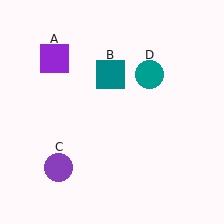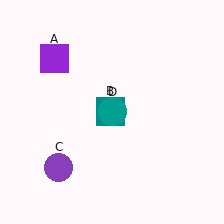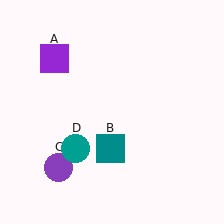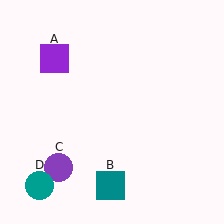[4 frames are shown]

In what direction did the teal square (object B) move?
The teal square (object B) moved down.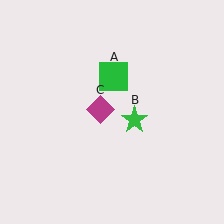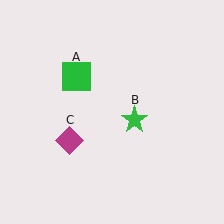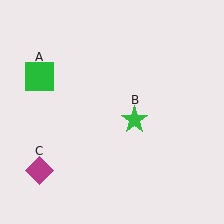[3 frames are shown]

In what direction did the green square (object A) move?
The green square (object A) moved left.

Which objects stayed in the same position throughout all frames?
Green star (object B) remained stationary.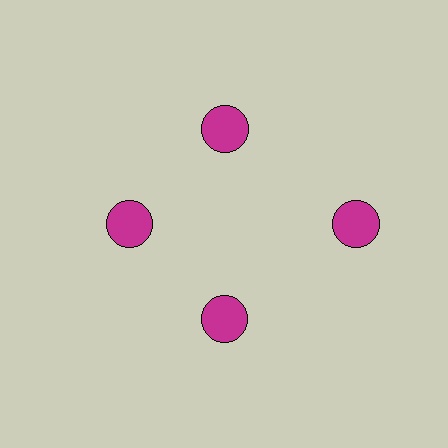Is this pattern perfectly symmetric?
No. The 4 magenta circles are arranged in a ring, but one element near the 3 o'clock position is pushed outward from the center, breaking the 4-fold rotational symmetry.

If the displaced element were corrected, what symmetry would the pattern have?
It would have 4-fold rotational symmetry — the pattern would map onto itself every 90 degrees.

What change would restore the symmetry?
The symmetry would be restored by moving it inward, back onto the ring so that all 4 circles sit at equal angles and equal distance from the center.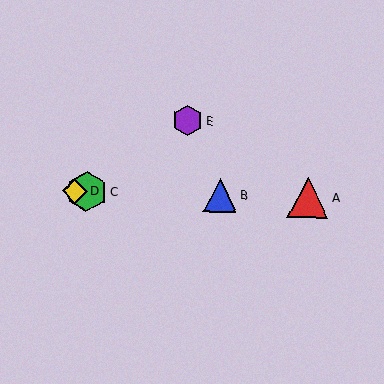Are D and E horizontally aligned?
No, D is at y≈191 and E is at y≈120.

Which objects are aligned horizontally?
Objects A, B, C, D are aligned horizontally.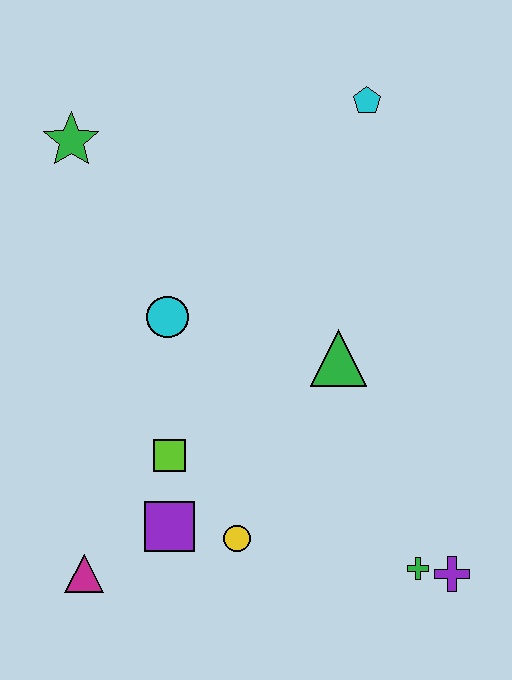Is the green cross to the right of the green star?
Yes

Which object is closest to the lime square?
The purple square is closest to the lime square.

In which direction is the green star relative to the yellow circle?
The green star is above the yellow circle.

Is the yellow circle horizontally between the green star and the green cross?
Yes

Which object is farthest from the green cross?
The green star is farthest from the green cross.